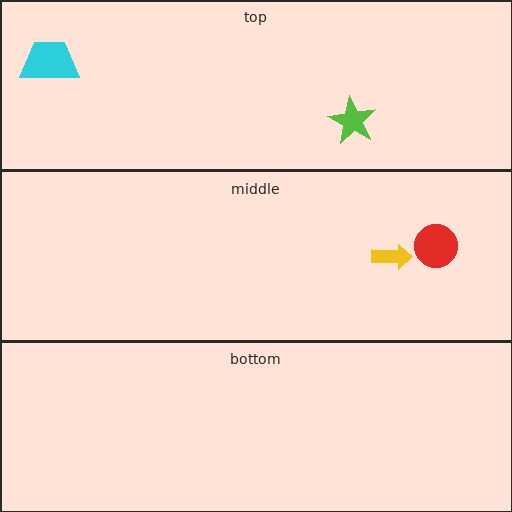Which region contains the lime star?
The top region.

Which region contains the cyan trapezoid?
The top region.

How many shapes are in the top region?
2.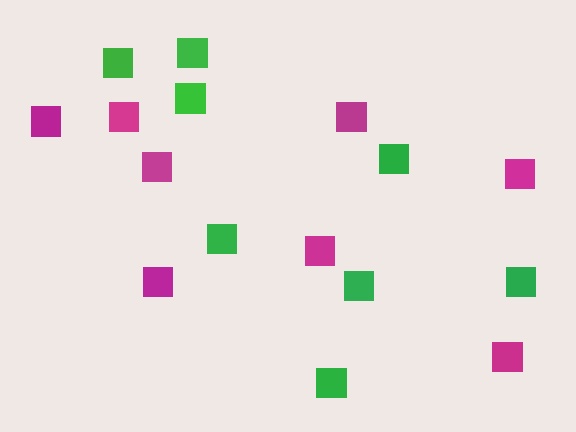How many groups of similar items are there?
There are 2 groups: one group of green squares (8) and one group of magenta squares (8).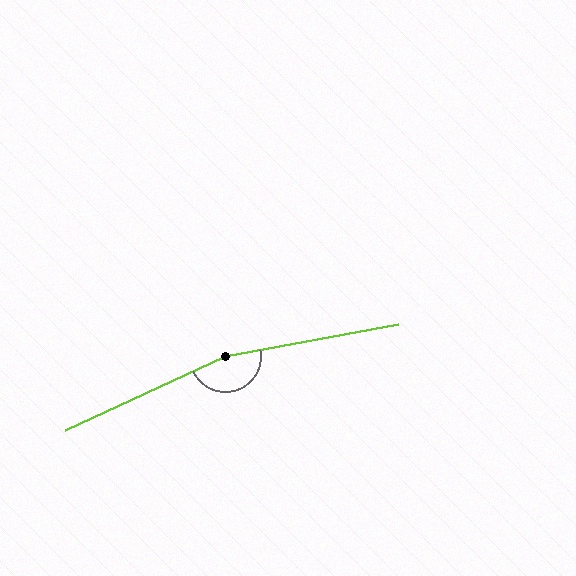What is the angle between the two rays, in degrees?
Approximately 165 degrees.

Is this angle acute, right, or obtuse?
It is obtuse.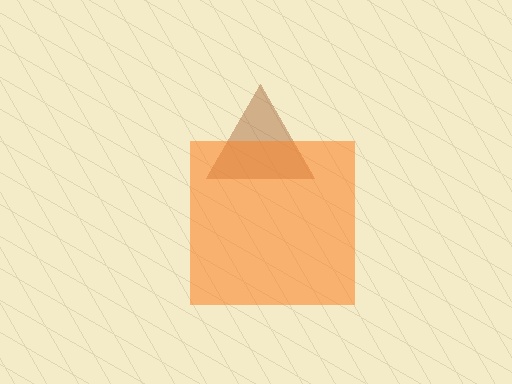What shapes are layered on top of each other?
The layered shapes are: a brown triangle, an orange square.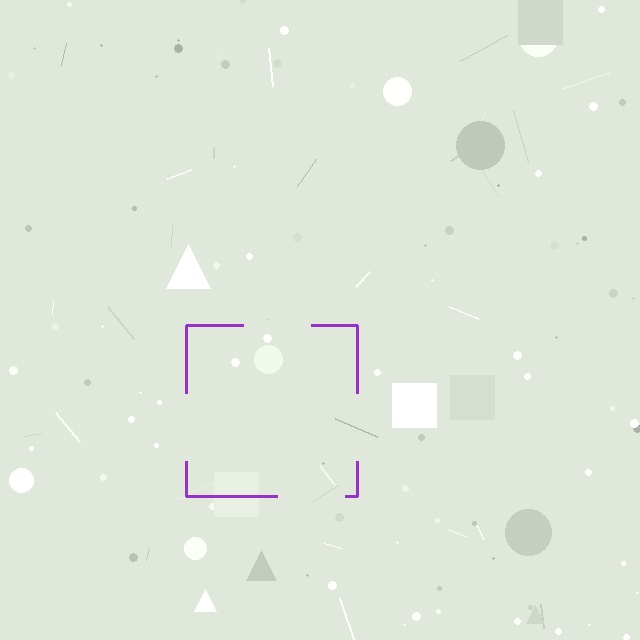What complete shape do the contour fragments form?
The contour fragments form a square.